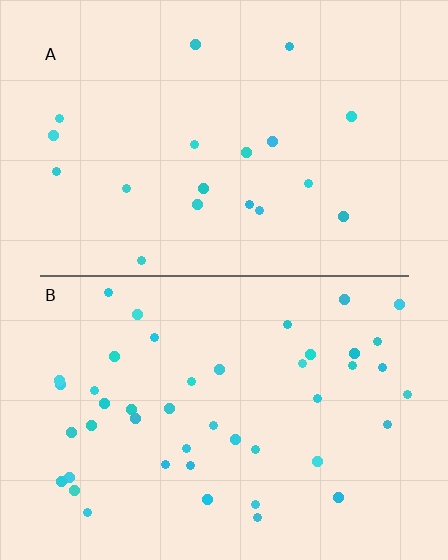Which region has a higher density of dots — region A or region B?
B (the bottom).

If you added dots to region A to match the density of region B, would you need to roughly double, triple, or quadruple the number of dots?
Approximately double.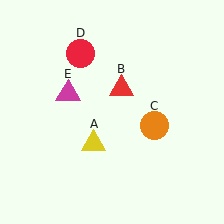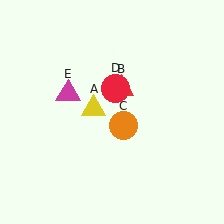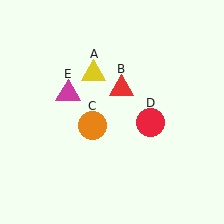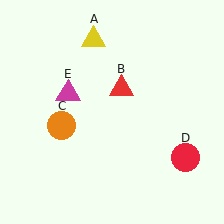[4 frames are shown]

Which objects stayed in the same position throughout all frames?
Red triangle (object B) and magenta triangle (object E) remained stationary.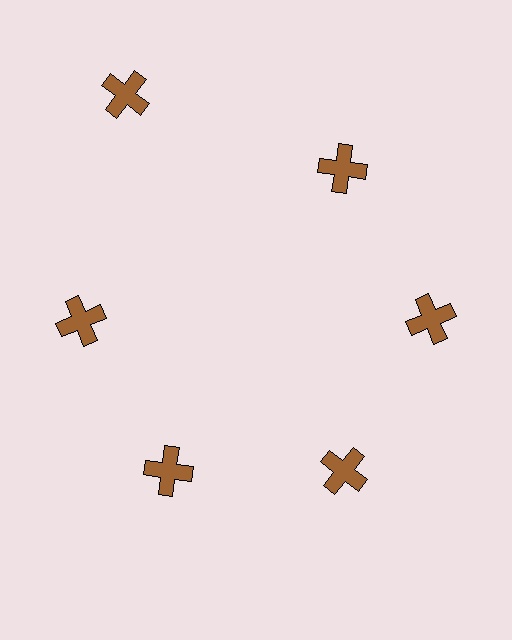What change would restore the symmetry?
The symmetry would be restored by moving it inward, back onto the ring so that all 6 crosses sit at equal angles and equal distance from the center.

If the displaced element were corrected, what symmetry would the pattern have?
It would have 6-fold rotational symmetry — the pattern would map onto itself every 60 degrees.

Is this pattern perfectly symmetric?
No. The 6 brown crosses are arranged in a ring, but one element near the 11 o'clock position is pushed outward from the center, breaking the 6-fold rotational symmetry.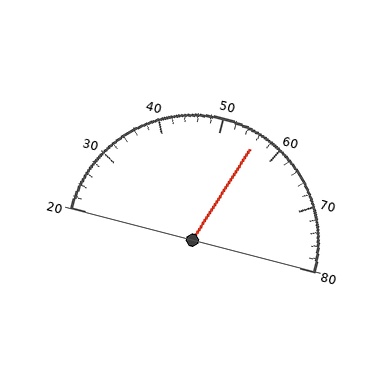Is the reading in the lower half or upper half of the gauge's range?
The reading is in the upper half of the range (20 to 80).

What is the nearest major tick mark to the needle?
The nearest major tick mark is 60.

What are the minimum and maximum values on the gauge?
The gauge ranges from 20 to 80.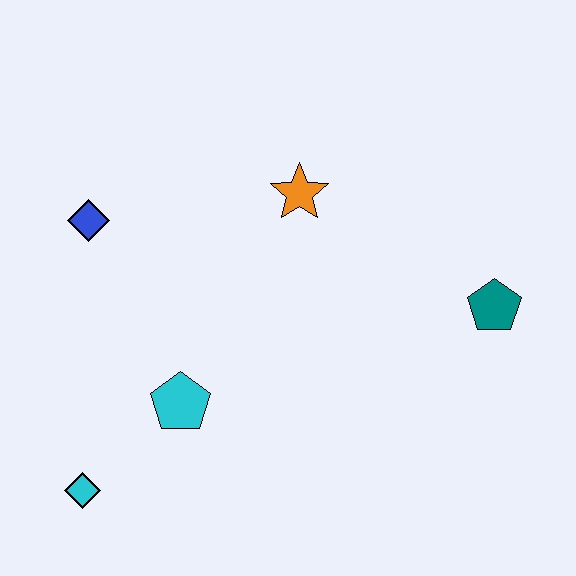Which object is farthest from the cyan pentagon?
The teal pentagon is farthest from the cyan pentagon.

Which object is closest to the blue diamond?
The cyan pentagon is closest to the blue diamond.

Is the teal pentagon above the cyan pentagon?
Yes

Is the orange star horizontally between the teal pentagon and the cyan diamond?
Yes